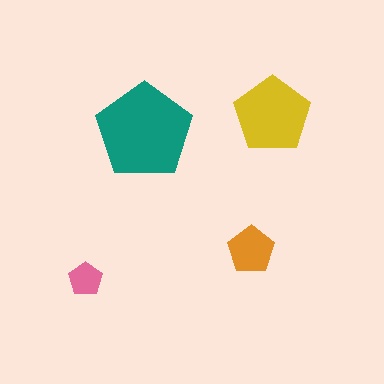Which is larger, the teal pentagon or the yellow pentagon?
The teal one.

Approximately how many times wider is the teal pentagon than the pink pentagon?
About 3 times wider.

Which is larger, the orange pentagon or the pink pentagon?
The orange one.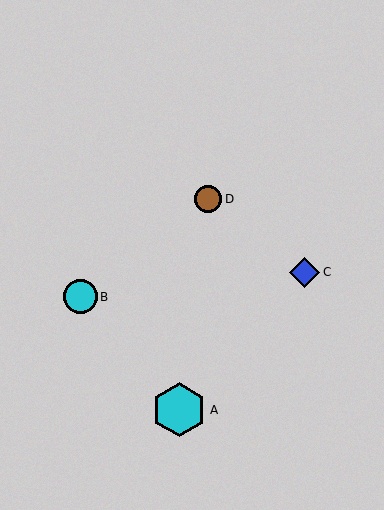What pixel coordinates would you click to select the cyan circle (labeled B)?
Click at (80, 297) to select the cyan circle B.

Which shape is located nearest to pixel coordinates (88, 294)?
The cyan circle (labeled B) at (80, 297) is nearest to that location.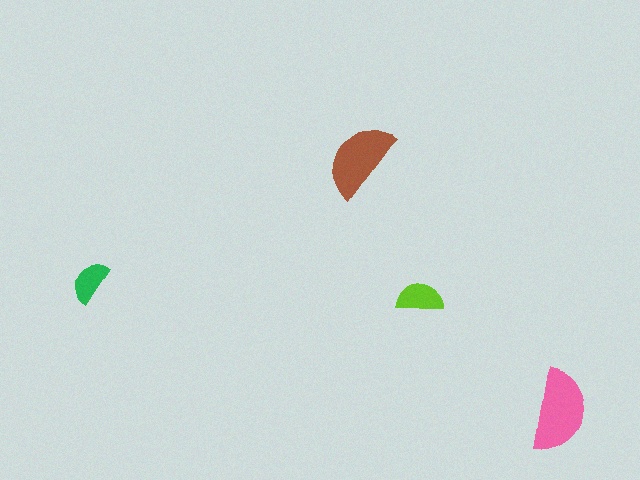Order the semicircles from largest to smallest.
the pink one, the brown one, the lime one, the green one.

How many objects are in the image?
There are 4 objects in the image.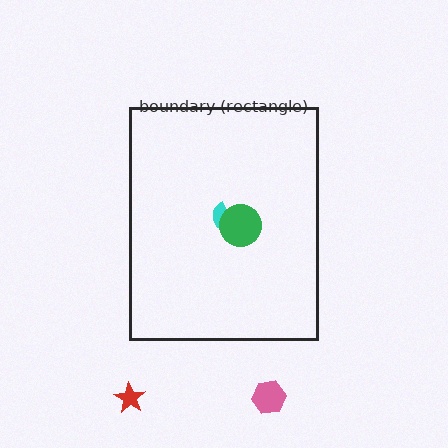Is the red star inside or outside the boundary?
Outside.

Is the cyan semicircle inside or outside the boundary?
Inside.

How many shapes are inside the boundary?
2 inside, 2 outside.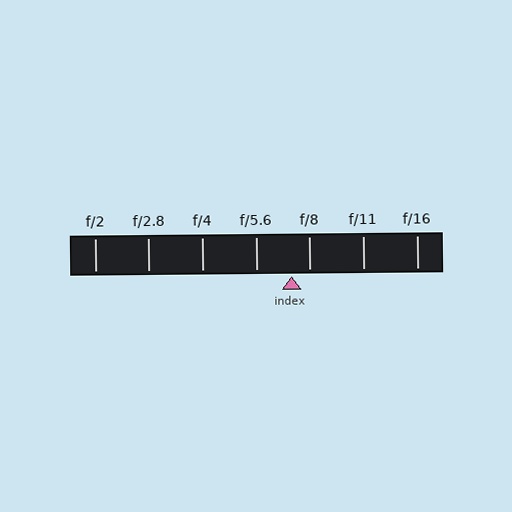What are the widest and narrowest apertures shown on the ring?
The widest aperture shown is f/2 and the narrowest is f/16.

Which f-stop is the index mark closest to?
The index mark is closest to f/8.